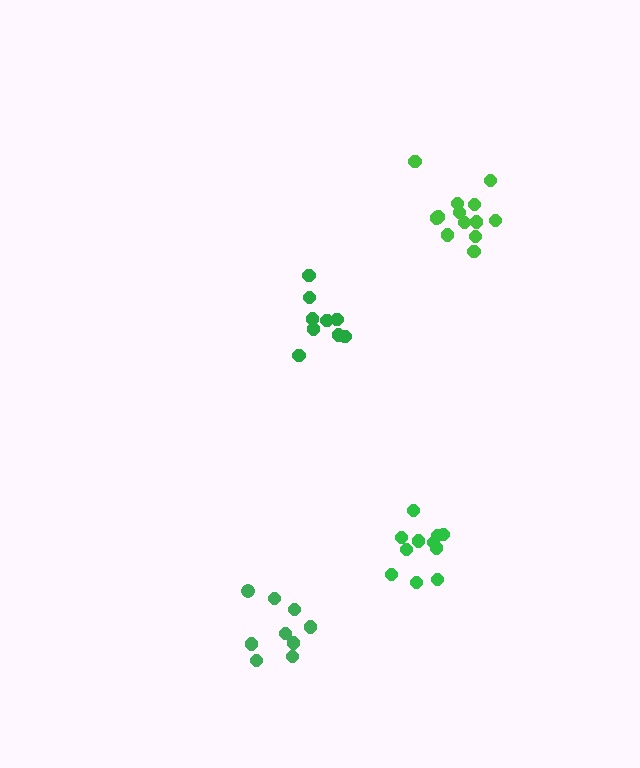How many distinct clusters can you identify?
There are 4 distinct clusters.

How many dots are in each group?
Group 1: 11 dots, Group 2: 9 dots, Group 3: 13 dots, Group 4: 9 dots (42 total).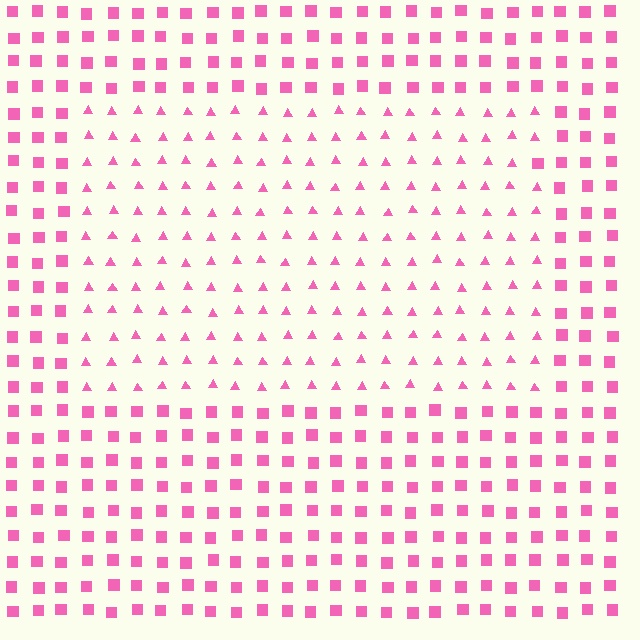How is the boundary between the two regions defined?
The boundary is defined by a change in element shape: triangles inside vs. squares outside. All elements share the same color and spacing.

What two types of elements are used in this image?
The image uses triangles inside the rectangle region and squares outside it.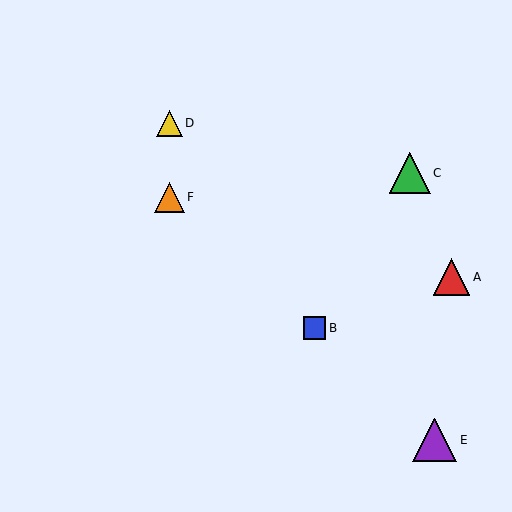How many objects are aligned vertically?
2 objects (D, F) are aligned vertically.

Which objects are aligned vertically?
Objects D, F are aligned vertically.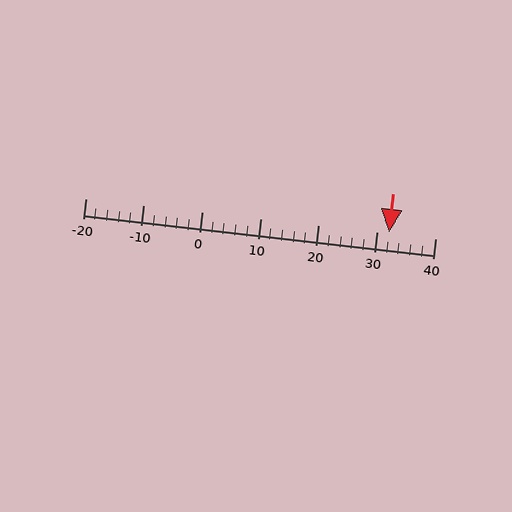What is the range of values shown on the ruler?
The ruler shows values from -20 to 40.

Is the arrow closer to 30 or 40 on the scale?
The arrow is closer to 30.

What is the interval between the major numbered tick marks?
The major tick marks are spaced 10 units apart.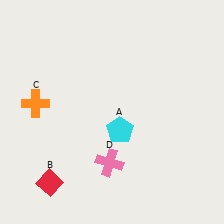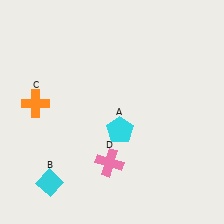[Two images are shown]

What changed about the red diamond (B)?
In Image 1, B is red. In Image 2, it changed to cyan.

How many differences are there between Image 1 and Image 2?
There is 1 difference between the two images.